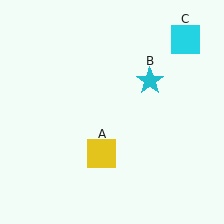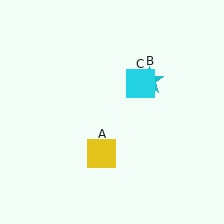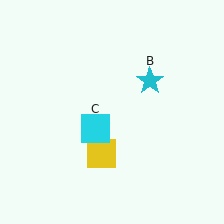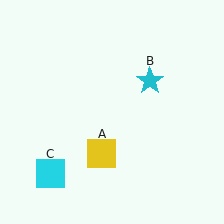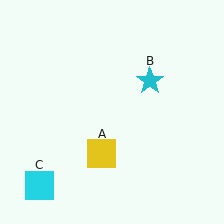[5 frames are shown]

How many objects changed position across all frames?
1 object changed position: cyan square (object C).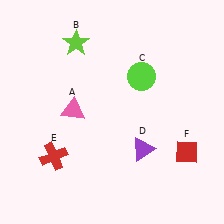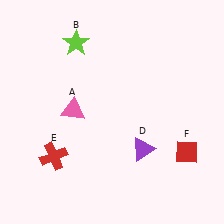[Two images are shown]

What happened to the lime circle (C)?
The lime circle (C) was removed in Image 2. It was in the top-right area of Image 1.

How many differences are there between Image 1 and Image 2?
There is 1 difference between the two images.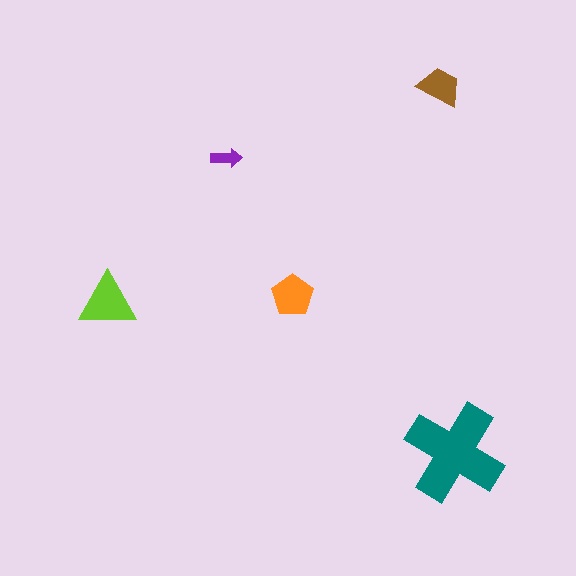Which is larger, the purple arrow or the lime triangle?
The lime triangle.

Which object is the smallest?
The purple arrow.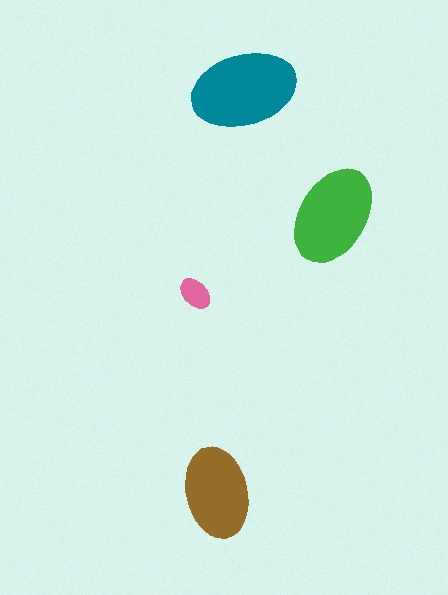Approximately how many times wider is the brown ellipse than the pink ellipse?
About 2.5 times wider.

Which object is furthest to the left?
The pink ellipse is leftmost.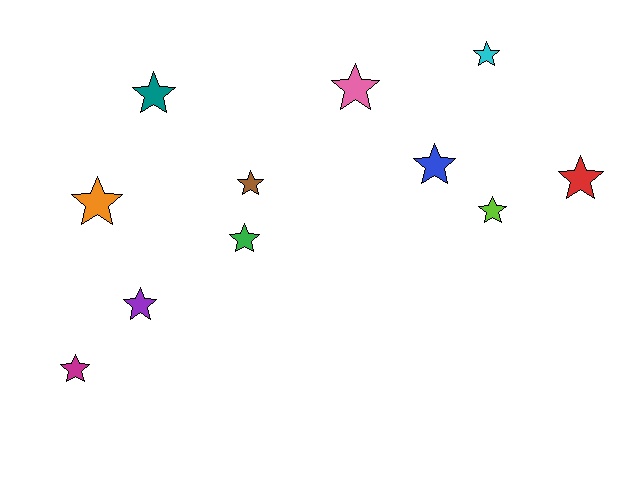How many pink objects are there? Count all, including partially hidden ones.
There is 1 pink object.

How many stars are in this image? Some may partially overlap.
There are 11 stars.